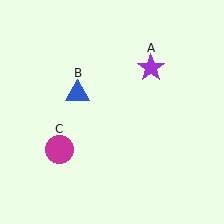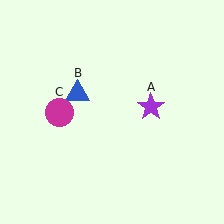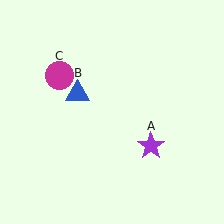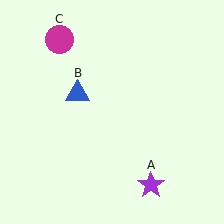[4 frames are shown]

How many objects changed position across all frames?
2 objects changed position: purple star (object A), magenta circle (object C).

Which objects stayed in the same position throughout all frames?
Blue triangle (object B) remained stationary.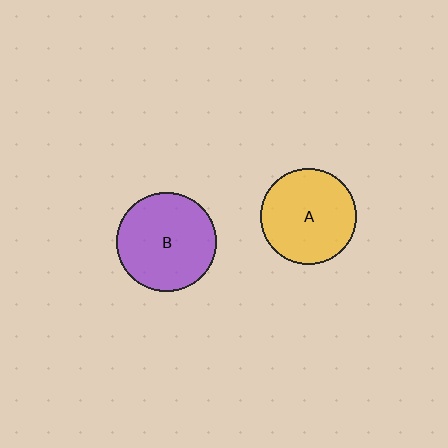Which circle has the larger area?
Circle B (purple).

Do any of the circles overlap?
No, none of the circles overlap.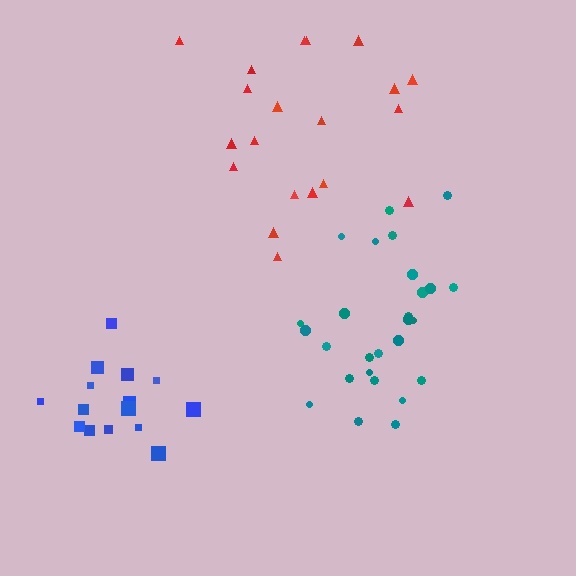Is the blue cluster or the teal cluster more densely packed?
Blue.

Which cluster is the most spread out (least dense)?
Red.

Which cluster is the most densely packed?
Blue.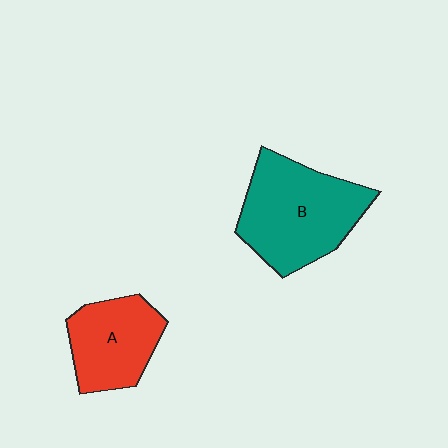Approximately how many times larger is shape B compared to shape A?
Approximately 1.5 times.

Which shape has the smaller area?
Shape A (red).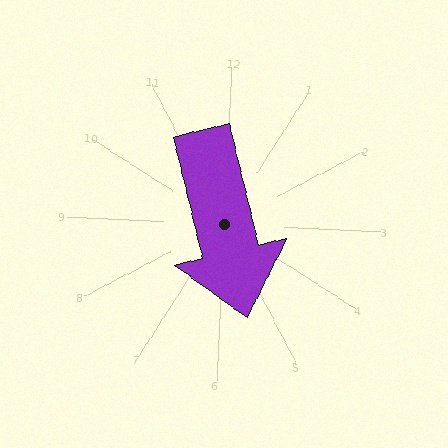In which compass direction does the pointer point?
South.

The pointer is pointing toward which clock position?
Roughly 5 o'clock.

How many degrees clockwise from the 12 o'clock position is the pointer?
Approximately 164 degrees.